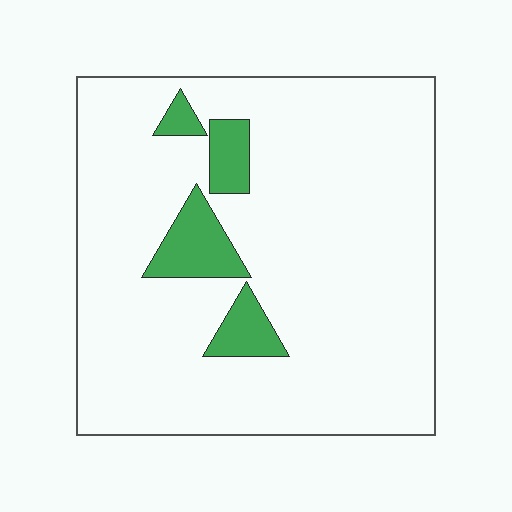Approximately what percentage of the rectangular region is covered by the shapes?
Approximately 10%.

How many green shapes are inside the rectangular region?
4.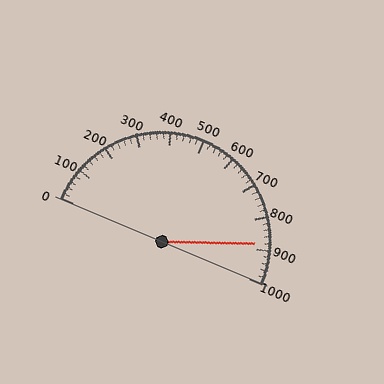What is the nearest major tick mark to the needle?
The nearest major tick mark is 900.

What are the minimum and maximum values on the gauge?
The gauge ranges from 0 to 1000.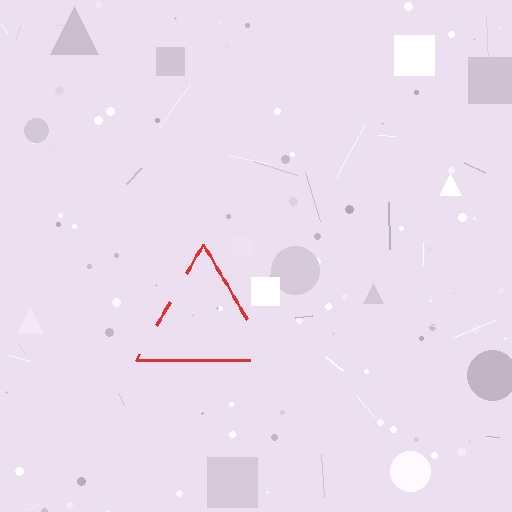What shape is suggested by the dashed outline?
The dashed outline suggests a triangle.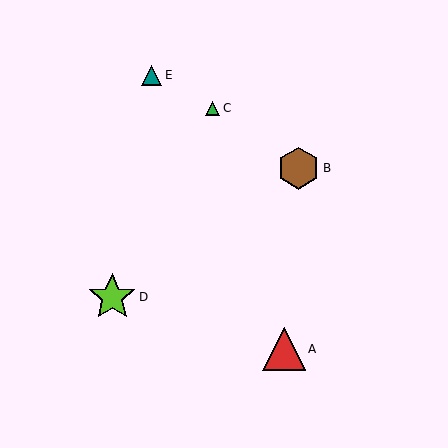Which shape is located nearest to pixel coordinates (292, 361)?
The red triangle (labeled A) at (284, 349) is nearest to that location.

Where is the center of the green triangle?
The center of the green triangle is at (213, 108).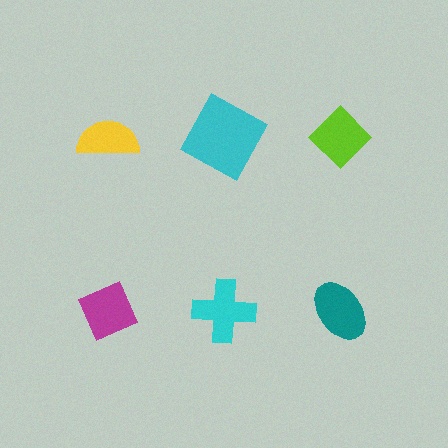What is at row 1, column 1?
A yellow semicircle.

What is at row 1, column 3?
A lime diamond.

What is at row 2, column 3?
A teal ellipse.